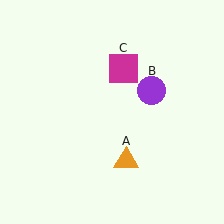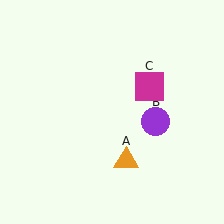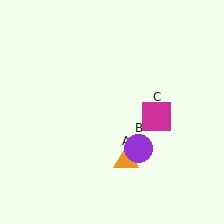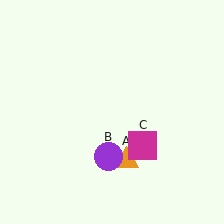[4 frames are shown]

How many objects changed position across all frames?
2 objects changed position: purple circle (object B), magenta square (object C).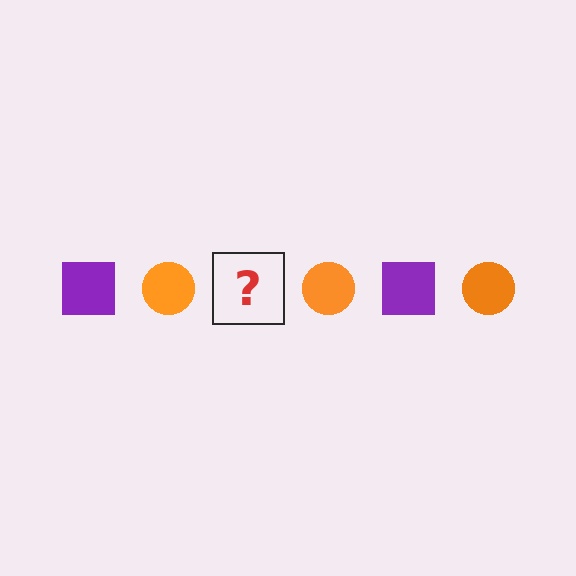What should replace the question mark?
The question mark should be replaced with a purple square.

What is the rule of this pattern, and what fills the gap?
The rule is that the pattern alternates between purple square and orange circle. The gap should be filled with a purple square.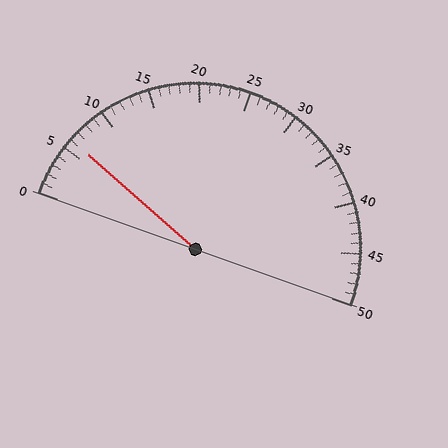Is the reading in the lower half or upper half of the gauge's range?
The reading is in the lower half of the range (0 to 50).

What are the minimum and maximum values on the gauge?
The gauge ranges from 0 to 50.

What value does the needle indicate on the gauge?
The needle indicates approximately 6.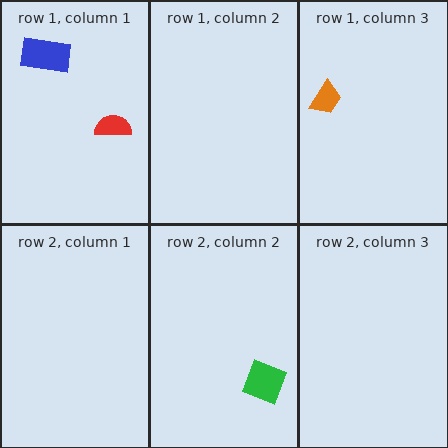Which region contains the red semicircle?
The row 1, column 1 region.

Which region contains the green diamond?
The row 2, column 2 region.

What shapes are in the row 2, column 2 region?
The green diamond.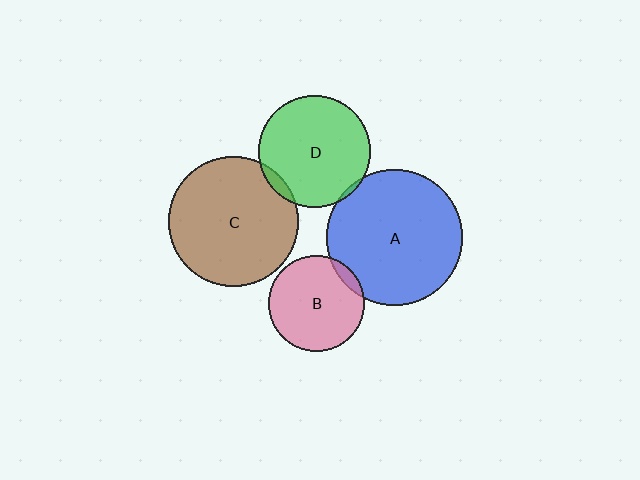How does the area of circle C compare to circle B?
Approximately 1.8 times.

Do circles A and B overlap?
Yes.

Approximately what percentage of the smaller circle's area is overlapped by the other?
Approximately 5%.